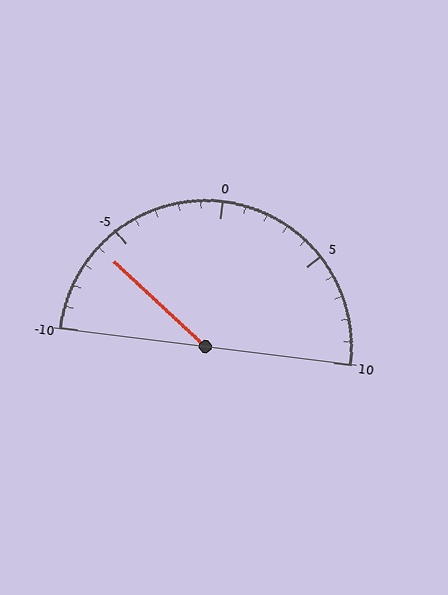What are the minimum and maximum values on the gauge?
The gauge ranges from -10 to 10.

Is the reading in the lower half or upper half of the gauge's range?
The reading is in the lower half of the range (-10 to 10).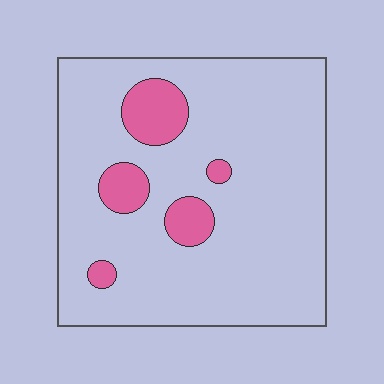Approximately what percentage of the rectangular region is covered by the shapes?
Approximately 10%.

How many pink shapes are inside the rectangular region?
5.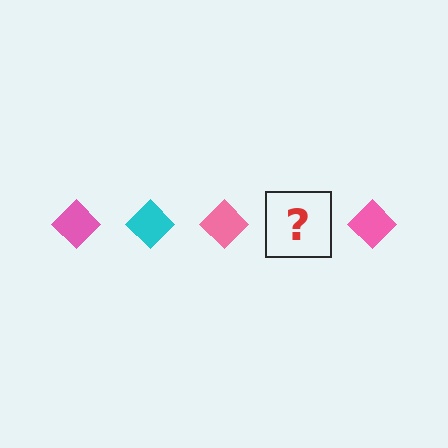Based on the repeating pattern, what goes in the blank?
The blank should be a cyan diamond.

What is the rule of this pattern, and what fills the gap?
The rule is that the pattern cycles through pink, cyan diamonds. The gap should be filled with a cyan diamond.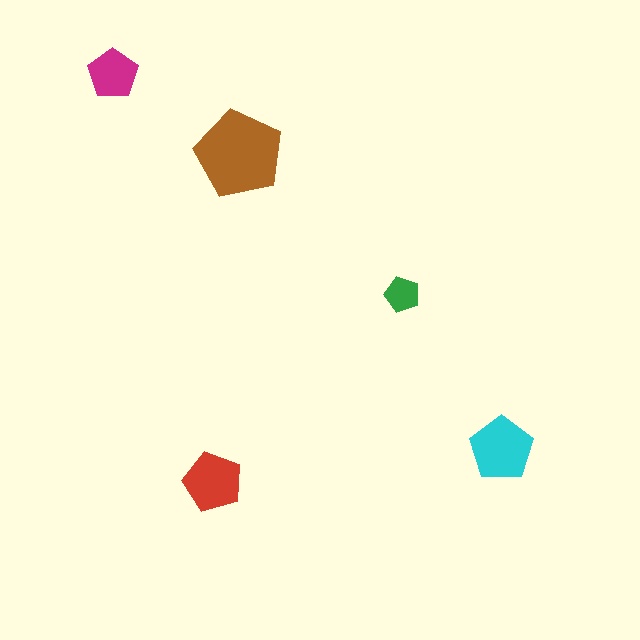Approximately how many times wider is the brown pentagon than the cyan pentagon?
About 1.5 times wider.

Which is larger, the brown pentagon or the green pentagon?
The brown one.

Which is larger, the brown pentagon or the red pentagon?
The brown one.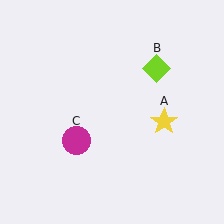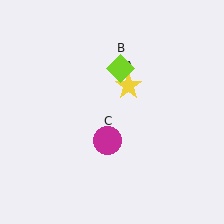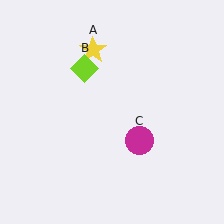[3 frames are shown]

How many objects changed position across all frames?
3 objects changed position: yellow star (object A), lime diamond (object B), magenta circle (object C).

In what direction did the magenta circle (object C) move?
The magenta circle (object C) moved right.